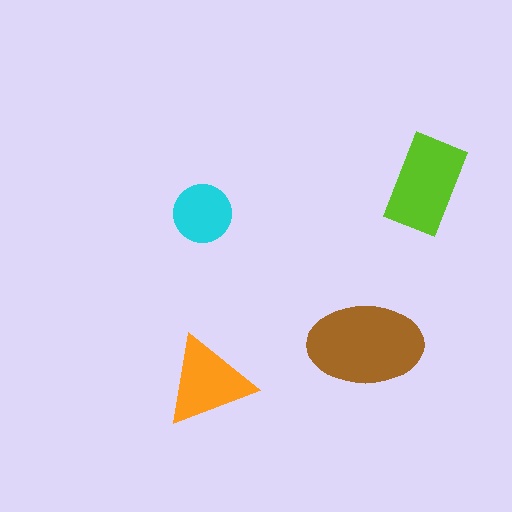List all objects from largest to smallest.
The brown ellipse, the lime rectangle, the orange triangle, the cyan circle.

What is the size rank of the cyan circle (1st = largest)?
4th.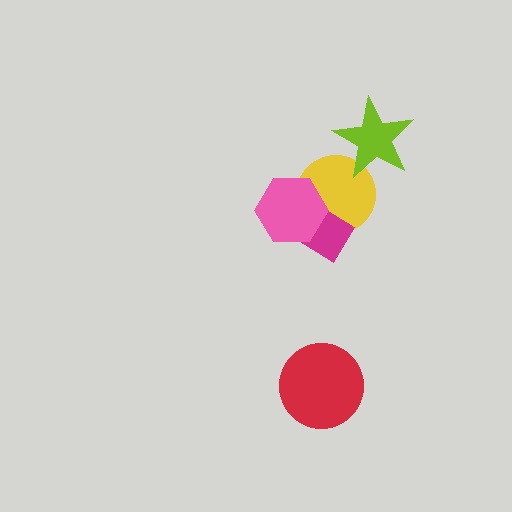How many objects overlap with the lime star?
1 object overlaps with the lime star.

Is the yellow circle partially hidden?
Yes, it is partially covered by another shape.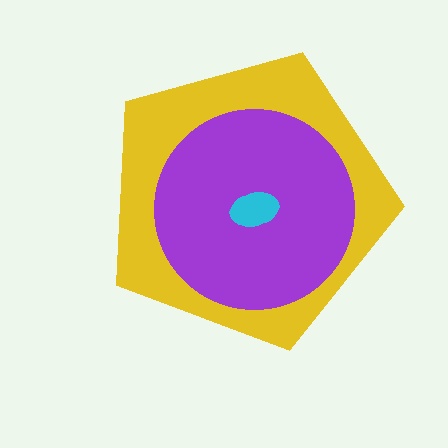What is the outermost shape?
The yellow pentagon.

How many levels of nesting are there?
3.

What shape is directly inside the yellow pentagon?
The purple circle.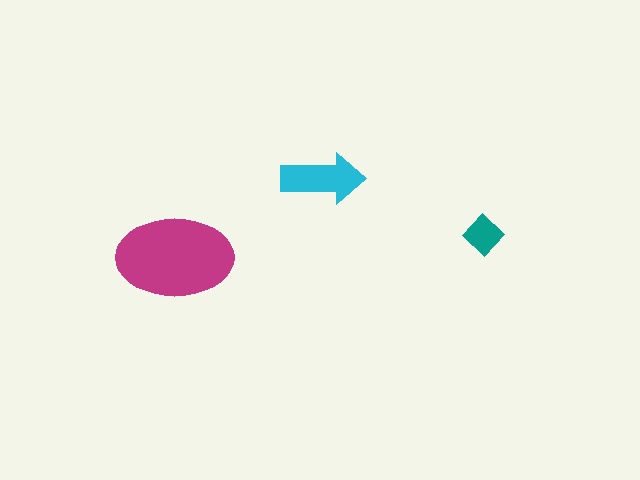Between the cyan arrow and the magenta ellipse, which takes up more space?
The magenta ellipse.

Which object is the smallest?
The teal diamond.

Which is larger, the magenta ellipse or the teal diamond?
The magenta ellipse.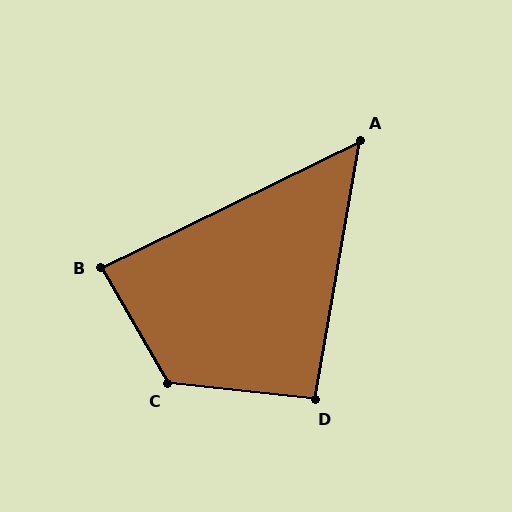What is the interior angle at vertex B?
Approximately 86 degrees (approximately right).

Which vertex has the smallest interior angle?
A, at approximately 54 degrees.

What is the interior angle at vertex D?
Approximately 94 degrees (approximately right).